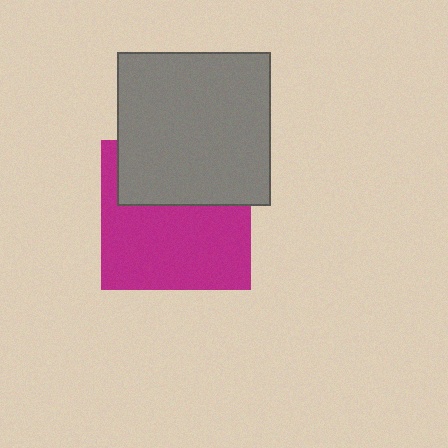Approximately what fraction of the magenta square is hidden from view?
Roughly 39% of the magenta square is hidden behind the gray square.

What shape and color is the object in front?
The object in front is a gray square.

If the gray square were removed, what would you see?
You would see the complete magenta square.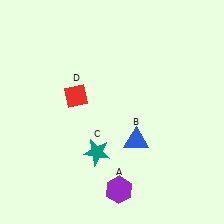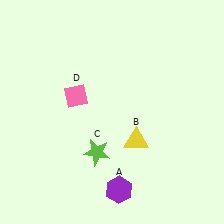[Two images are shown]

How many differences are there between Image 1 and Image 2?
There are 3 differences between the two images.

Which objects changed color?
B changed from blue to yellow. C changed from teal to lime. D changed from red to pink.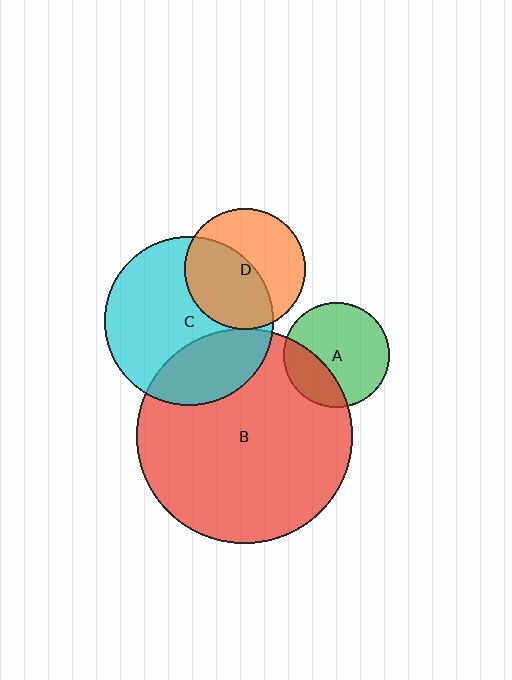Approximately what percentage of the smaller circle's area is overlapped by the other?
Approximately 30%.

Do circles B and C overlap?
Yes.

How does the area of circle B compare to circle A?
Approximately 4.1 times.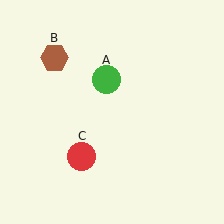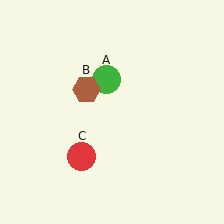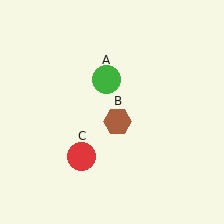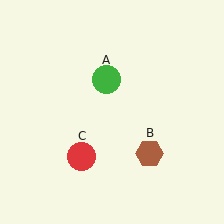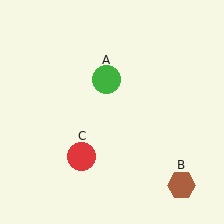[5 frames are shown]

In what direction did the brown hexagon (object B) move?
The brown hexagon (object B) moved down and to the right.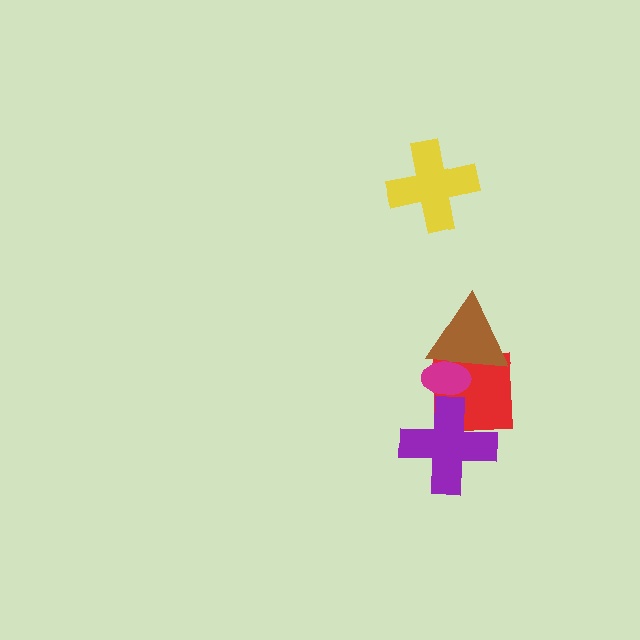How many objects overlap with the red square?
3 objects overlap with the red square.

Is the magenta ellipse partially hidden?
Yes, it is partially covered by another shape.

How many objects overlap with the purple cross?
1 object overlaps with the purple cross.